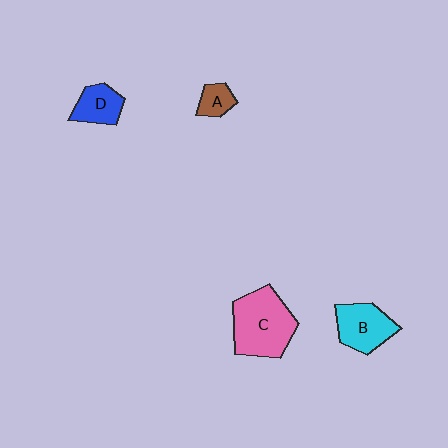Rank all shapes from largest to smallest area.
From largest to smallest: C (pink), B (cyan), D (blue), A (brown).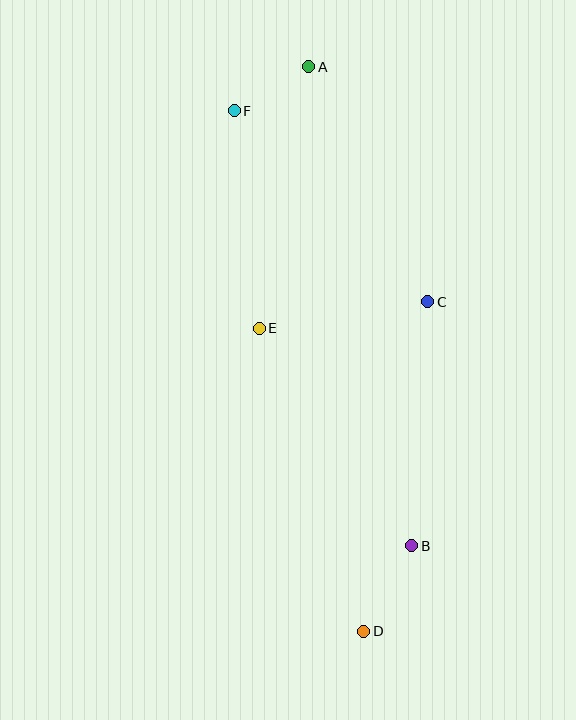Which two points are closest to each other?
Points A and F are closest to each other.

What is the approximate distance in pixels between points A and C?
The distance between A and C is approximately 263 pixels.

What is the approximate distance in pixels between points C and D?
The distance between C and D is approximately 336 pixels.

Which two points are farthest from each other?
Points A and D are farthest from each other.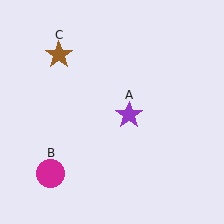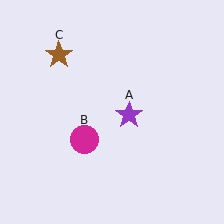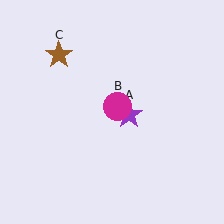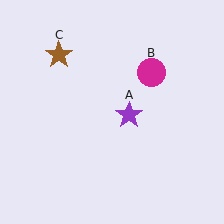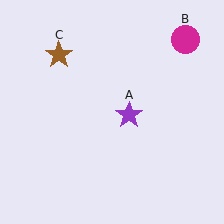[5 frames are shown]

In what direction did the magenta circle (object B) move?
The magenta circle (object B) moved up and to the right.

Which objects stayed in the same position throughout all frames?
Purple star (object A) and brown star (object C) remained stationary.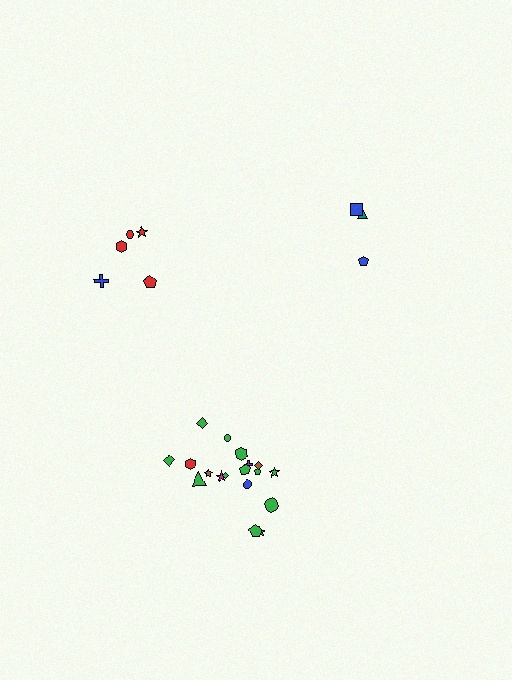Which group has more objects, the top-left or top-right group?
The top-left group.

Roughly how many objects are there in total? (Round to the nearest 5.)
Roughly 25 objects in total.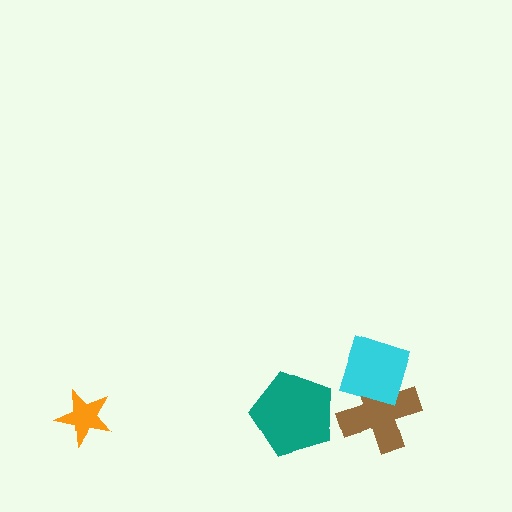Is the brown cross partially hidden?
Yes, it is partially covered by another shape.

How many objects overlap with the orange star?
0 objects overlap with the orange star.